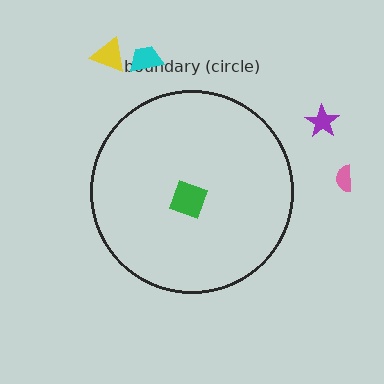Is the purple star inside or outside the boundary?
Outside.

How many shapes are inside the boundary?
1 inside, 4 outside.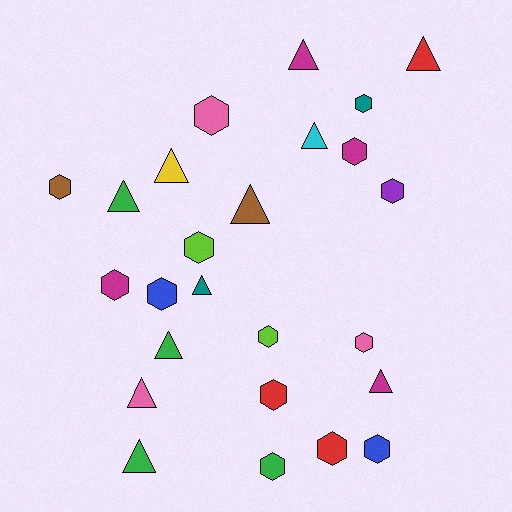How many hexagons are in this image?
There are 14 hexagons.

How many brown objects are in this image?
There are 2 brown objects.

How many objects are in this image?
There are 25 objects.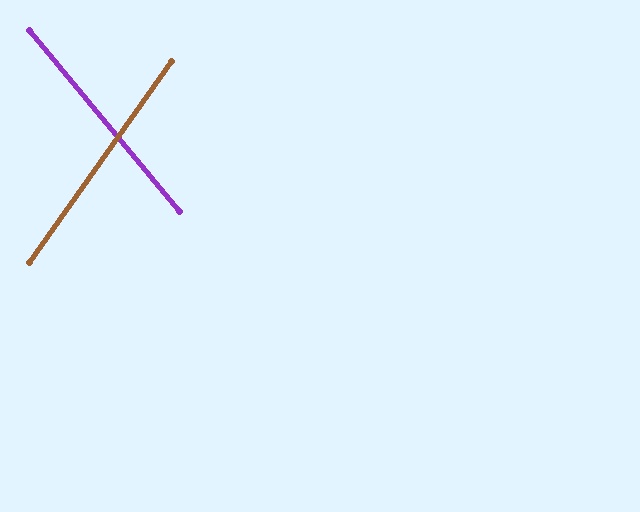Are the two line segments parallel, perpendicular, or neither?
Neither parallel nor perpendicular — they differ by about 75°.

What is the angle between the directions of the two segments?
Approximately 75 degrees.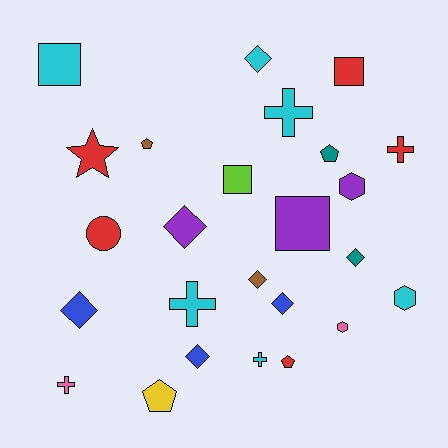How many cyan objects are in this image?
There are 6 cyan objects.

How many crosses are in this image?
There are 5 crosses.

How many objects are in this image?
There are 25 objects.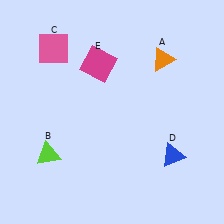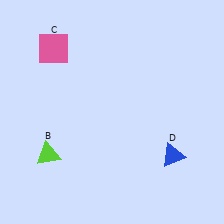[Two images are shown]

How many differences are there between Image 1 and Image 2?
There are 2 differences between the two images.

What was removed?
The magenta square (E), the orange triangle (A) were removed in Image 2.